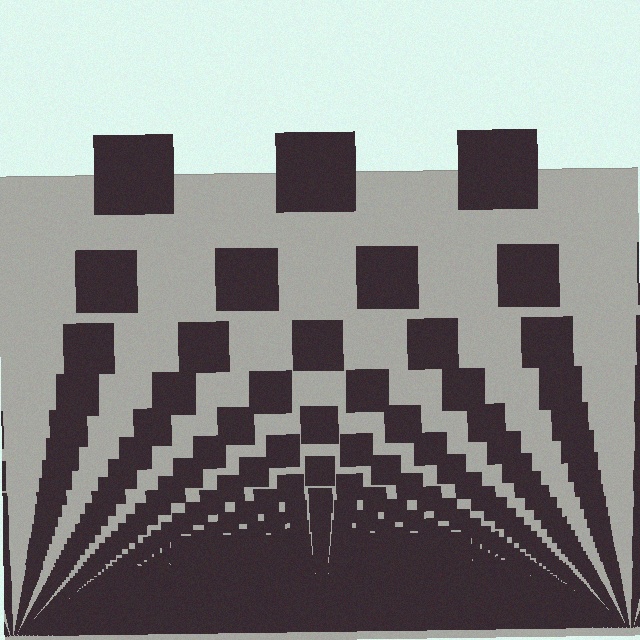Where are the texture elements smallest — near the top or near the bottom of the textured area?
Near the bottom.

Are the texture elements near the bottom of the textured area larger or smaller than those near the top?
Smaller. The gradient is inverted — elements near the bottom are smaller and denser.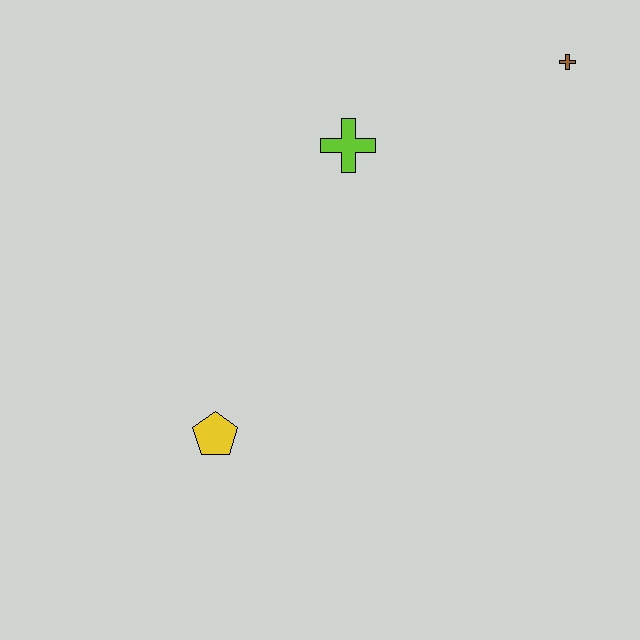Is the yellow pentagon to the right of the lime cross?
No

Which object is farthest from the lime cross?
The yellow pentagon is farthest from the lime cross.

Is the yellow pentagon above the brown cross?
No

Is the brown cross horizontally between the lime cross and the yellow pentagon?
No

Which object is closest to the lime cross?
The brown cross is closest to the lime cross.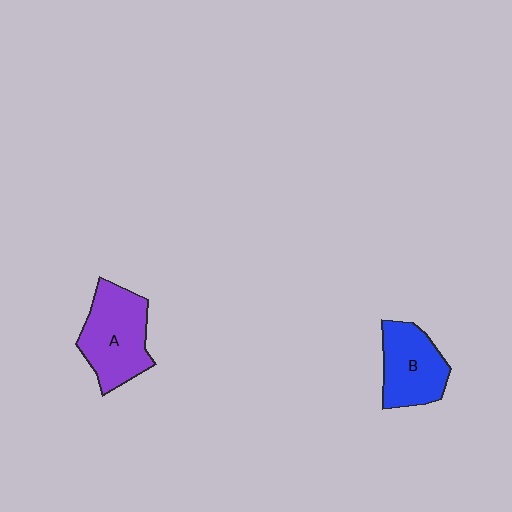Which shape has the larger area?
Shape A (purple).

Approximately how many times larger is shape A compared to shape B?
Approximately 1.2 times.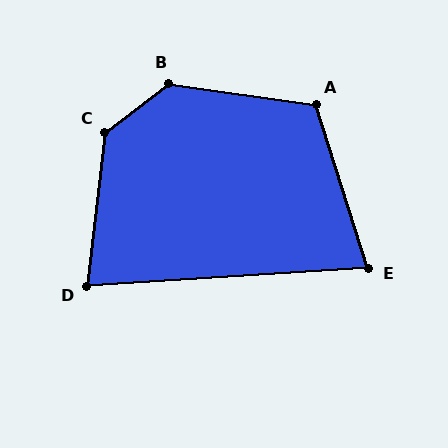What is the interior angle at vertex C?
Approximately 133 degrees (obtuse).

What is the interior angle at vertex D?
Approximately 80 degrees (acute).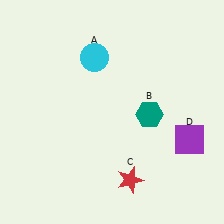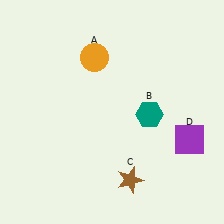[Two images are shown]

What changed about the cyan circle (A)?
In Image 1, A is cyan. In Image 2, it changed to orange.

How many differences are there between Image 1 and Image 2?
There are 2 differences between the two images.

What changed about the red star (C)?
In Image 1, C is red. In Image 2, it changed to brown.